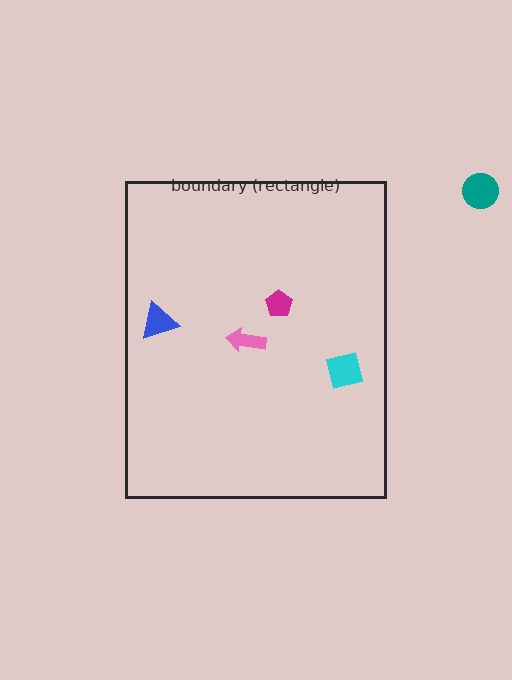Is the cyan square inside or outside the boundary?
Inside.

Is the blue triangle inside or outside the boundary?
Inside.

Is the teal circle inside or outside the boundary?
Outside.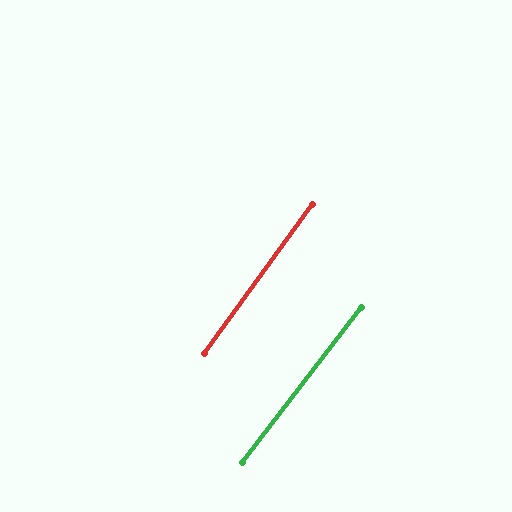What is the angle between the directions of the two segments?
Approximately 2 degrees.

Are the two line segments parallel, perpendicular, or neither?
Parallel — their directions differ by only 1.6°.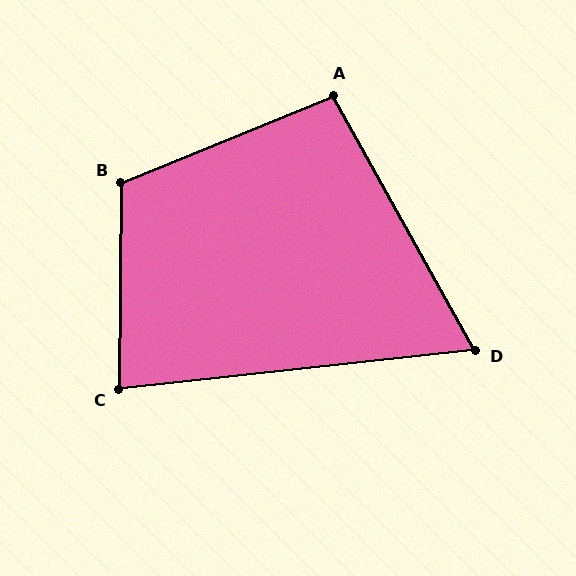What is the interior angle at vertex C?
Approximately 83 degrees (acute).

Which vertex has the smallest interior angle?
D, at approximately 67 degrees.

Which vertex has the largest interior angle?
B, at approximately 113 degrees.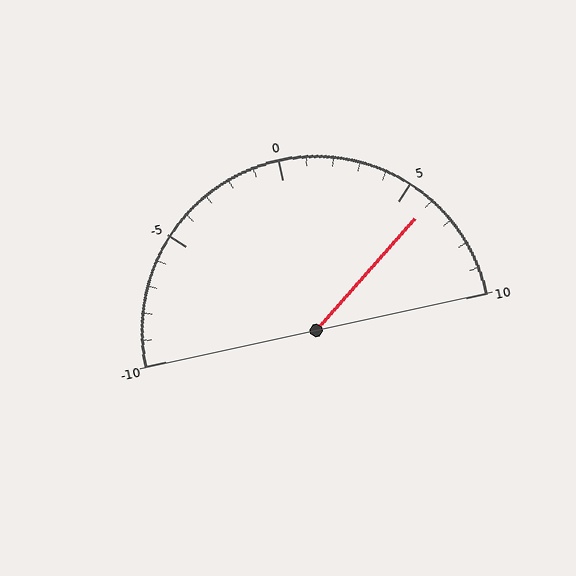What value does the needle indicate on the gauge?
The needle indicates approximately 6.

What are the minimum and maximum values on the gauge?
The gauge ranges from -10 to 10.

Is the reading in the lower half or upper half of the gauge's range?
The reading is in the upper half of the range (-10 to 10).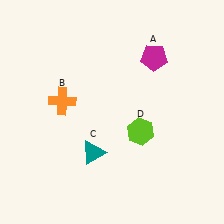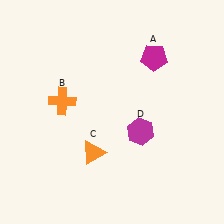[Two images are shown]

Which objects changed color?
C changed from teal to orange. D changed from lime to magenta.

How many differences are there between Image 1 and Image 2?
There are 2 differences between the two images.